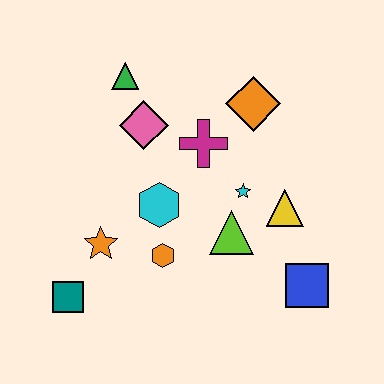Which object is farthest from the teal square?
The orange diamond is farthest from the teal square.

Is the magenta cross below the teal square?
No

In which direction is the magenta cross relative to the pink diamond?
The magenta cross is to the right of the pink diamond.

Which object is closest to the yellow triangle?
The cyan star is closest to the yellow triangle.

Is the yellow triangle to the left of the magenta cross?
No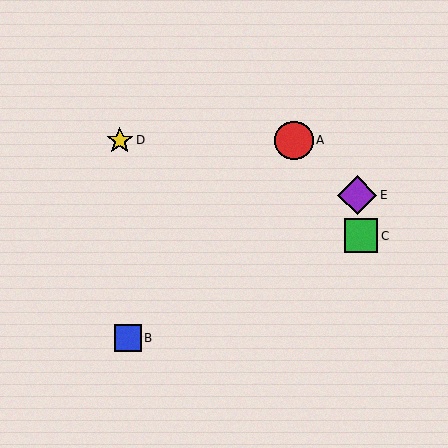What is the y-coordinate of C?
Object C is at y≈236.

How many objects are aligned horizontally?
2 objects (A, D) are aligned horizontally.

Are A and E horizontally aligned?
No, A is at y≈140 and E is at y≈195.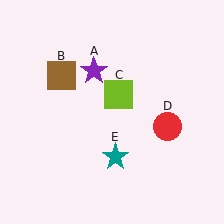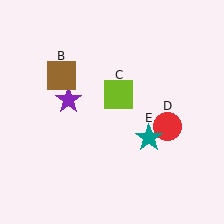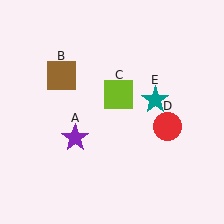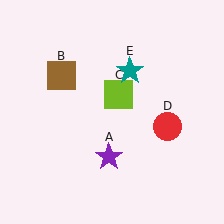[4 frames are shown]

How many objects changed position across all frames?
2 objects changed position: purple star (object A), teal star (object E).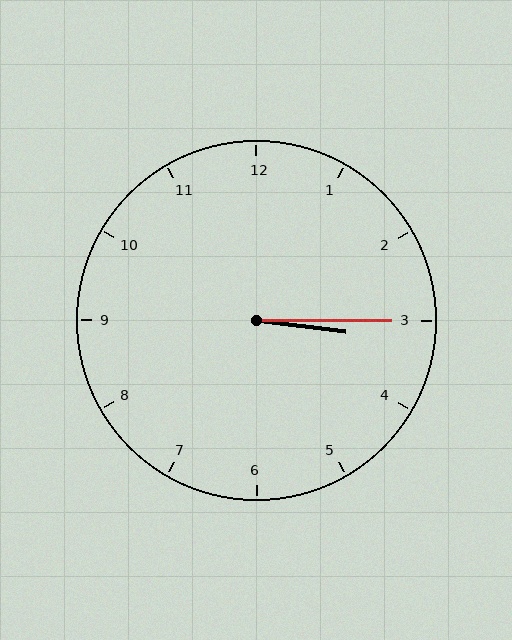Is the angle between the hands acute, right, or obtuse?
It is acute.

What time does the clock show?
3:15.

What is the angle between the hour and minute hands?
Approximately 8 degrees.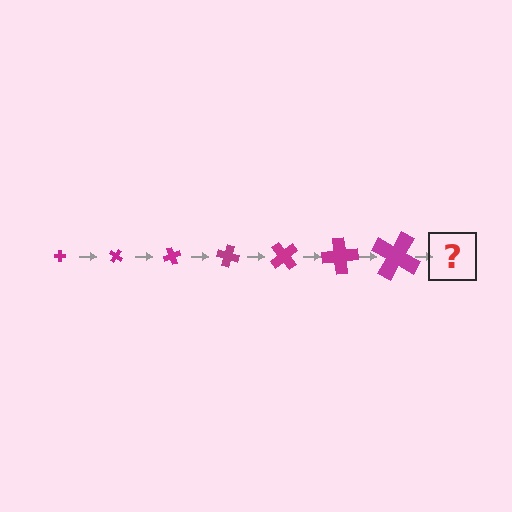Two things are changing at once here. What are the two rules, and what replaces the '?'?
The two rules are that the cross grows larger each step and it rotates 35 degrees each step. The '?' should be a cross, larger than the previous one and rotated 245 degrees from the start.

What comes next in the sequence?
The next element should be a cross, larger than the previous one and rotated 245 degrees from the start.